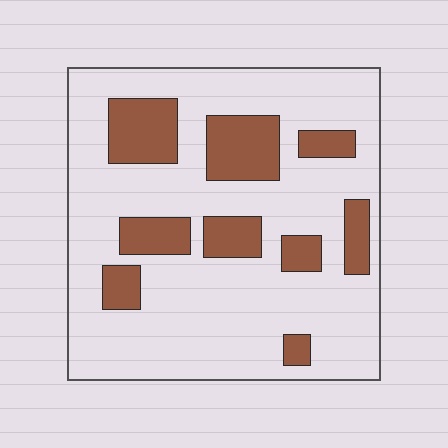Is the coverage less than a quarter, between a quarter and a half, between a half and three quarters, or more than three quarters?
Less than a quarter.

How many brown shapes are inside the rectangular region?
9.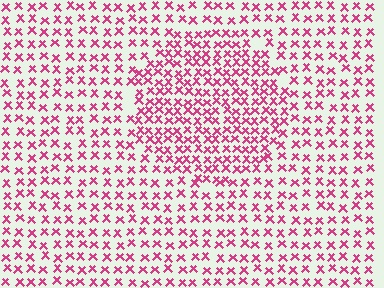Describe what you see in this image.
The image contains small magenta elements arranged at two different densities. A circle-shaped region is visible where the elements are more densely packed than the surrounding area.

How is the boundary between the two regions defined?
The boundary is defined by a change in element density (approximately 1.7x ratio). All elements are the same color, size, and shape.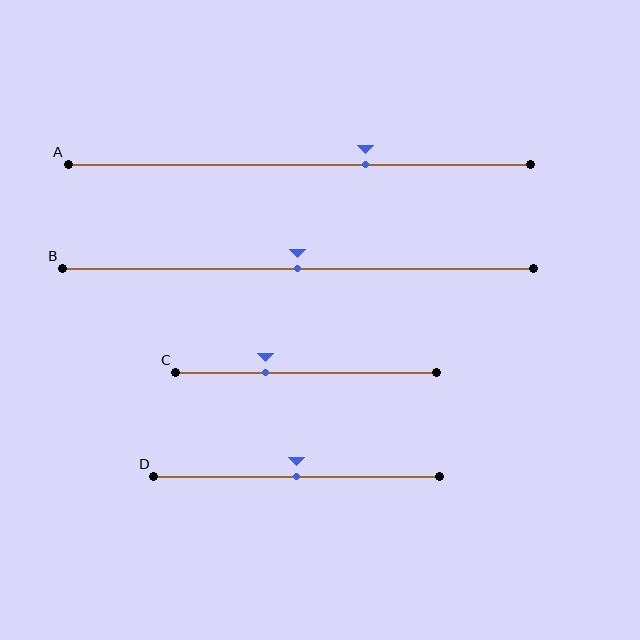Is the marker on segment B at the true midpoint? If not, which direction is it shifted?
Yes, the marker on segment B is at the true midpoint.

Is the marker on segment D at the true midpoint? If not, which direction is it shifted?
Yes, the marker on segment D is at the true midpoint.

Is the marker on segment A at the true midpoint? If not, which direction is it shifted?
No, the marker on segment A is shifted to the right by about 14% of the segment length.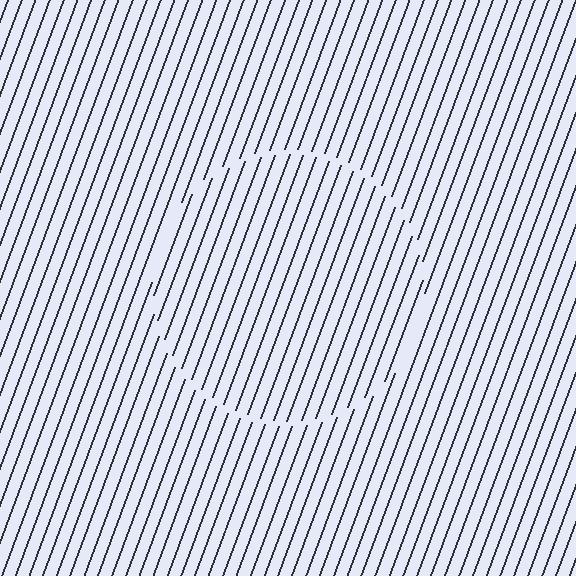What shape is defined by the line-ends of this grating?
An illusory circle. The interior of the shape contains the same grating, shifted by half a period — the contour is defined by the phase discontinuity where line-ends from the inner and outer gratings abut.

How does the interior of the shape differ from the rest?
The interior of the shape contains the same grating, shifted by half a period — the contour is defined by the phase discontinuity where line-ends from the inner and outer gratings abut.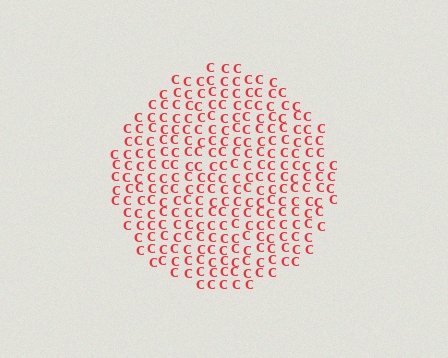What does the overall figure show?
The overall figure shows a circle.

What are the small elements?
The small elements are letter C's.